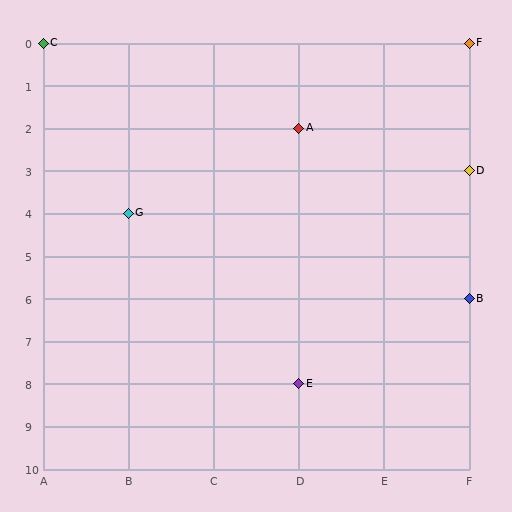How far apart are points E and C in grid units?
Points E and C are 3 columns and 8 rows apart (about 8.5 grid units diagonally).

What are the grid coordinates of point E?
Point E is at grid coordinates (D, 8).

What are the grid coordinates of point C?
Point C is at grid coordinates (A, 0).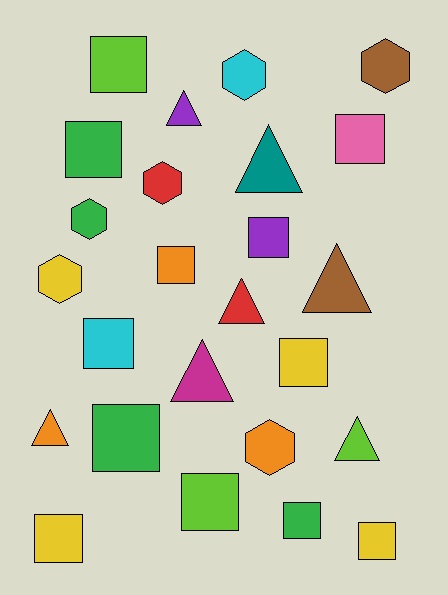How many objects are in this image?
There are 25 objects.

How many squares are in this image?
There are 12 squares.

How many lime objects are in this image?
There are 3 lime objects.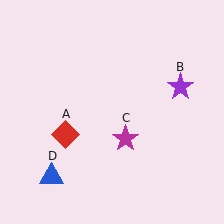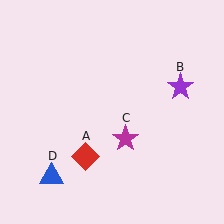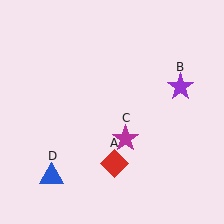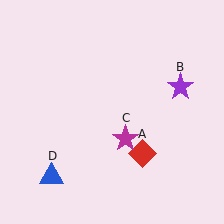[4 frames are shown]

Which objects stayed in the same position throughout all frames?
Purple star (object B) and magenta star (object C) and blue triangle (object D) remained stationary.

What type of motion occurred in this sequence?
The red diamond (object A) rotated counterclockwise around the center of the scene.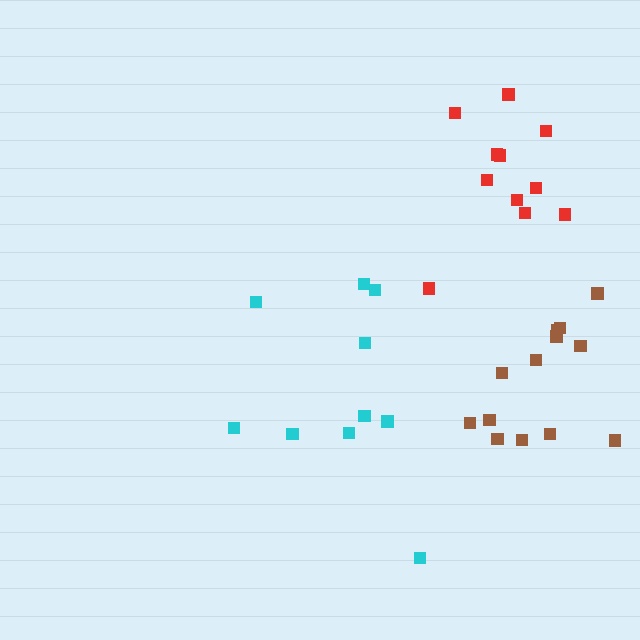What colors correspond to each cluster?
The clusters are colored: cyan, red, brown.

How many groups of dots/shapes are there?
There are 3 groups.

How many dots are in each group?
Group 1: 10 dots, Group 2: 11 dots, Group 3: 13 dots (34 total).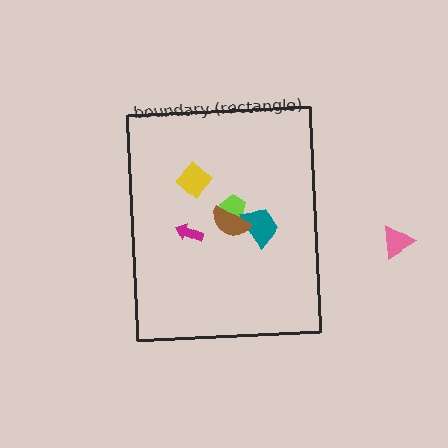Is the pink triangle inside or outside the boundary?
Outside.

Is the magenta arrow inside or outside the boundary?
Inside.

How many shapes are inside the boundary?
5 inside, 1 outside.